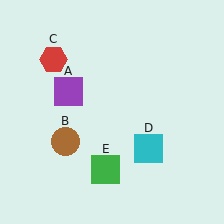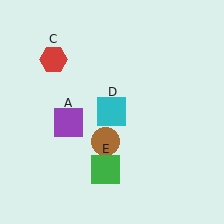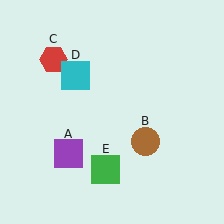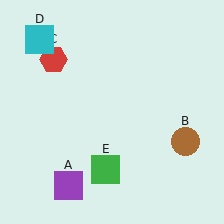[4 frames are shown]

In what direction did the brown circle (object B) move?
The brown circle (object B) moved right.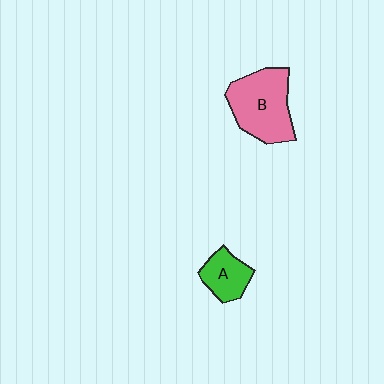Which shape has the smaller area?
Shape A (green).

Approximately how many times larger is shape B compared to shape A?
Approximately 2.0 times.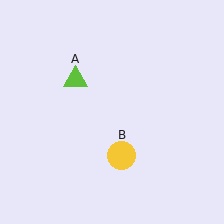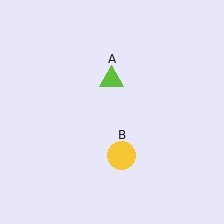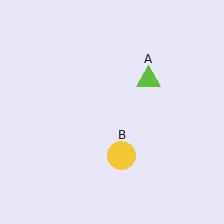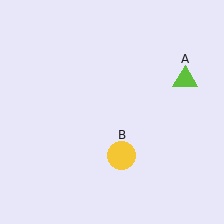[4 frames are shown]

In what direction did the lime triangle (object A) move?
The lime triangle (object A) moved right.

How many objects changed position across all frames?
1 object changed position: lime triangle (object A).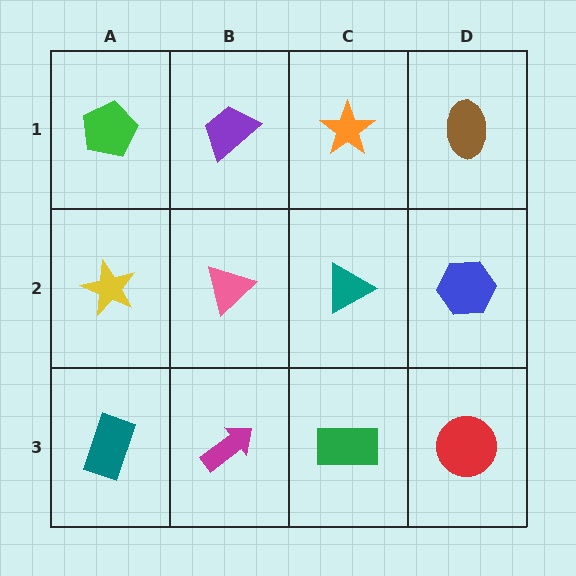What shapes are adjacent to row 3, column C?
A teal triangle (row 2, column C), a magenta arrow (row 3, column B), a red circle (row 3, column D).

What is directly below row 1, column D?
A blue hexagon.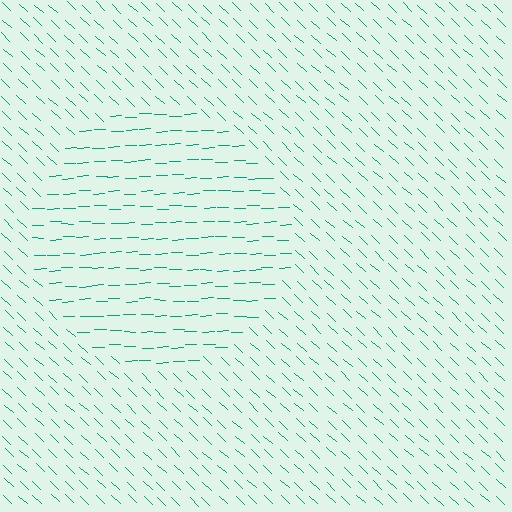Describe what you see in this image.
The image is filled with small teal line segments. A circle region in the image has lines oriented differently from the surrounding lines, creating a visible texture boundary.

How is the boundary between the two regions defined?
The boundary is defined purely by a change in line orientation (approximately 45 degrees difference). All lines are the same color and thickness.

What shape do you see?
I see a circle.